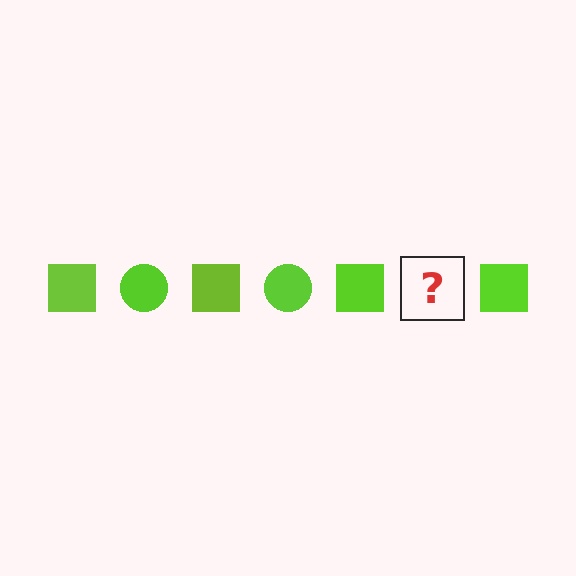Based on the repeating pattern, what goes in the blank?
The blank should be a lime circle.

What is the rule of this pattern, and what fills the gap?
The rule is that the pattern cycles through square, circle shapes in lime. The gap should be filled with a lime circle.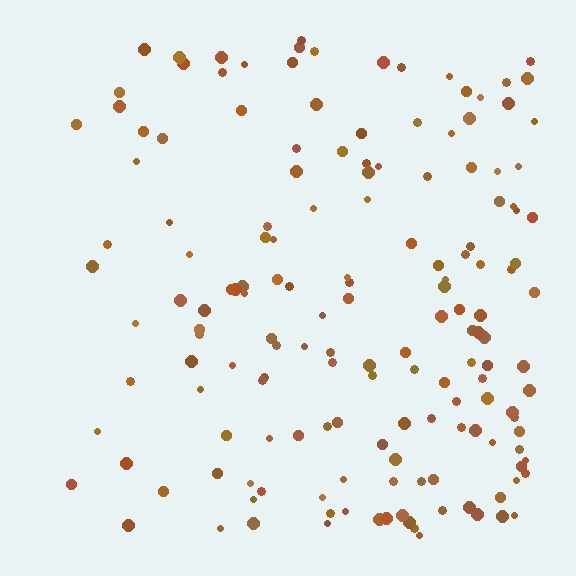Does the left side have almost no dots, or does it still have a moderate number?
Still a moderate number, just noticeably fewer than the right.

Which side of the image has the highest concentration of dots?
The right.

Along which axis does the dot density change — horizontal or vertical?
Horizontal.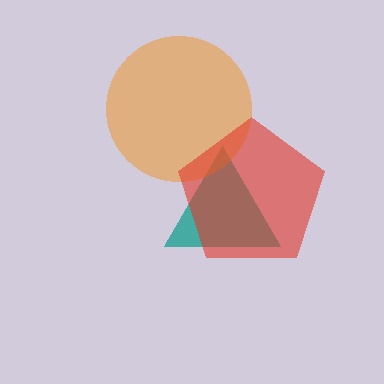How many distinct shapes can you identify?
There are 3 distinct shapes: a teal triangle, an orange circle, a red pentagon.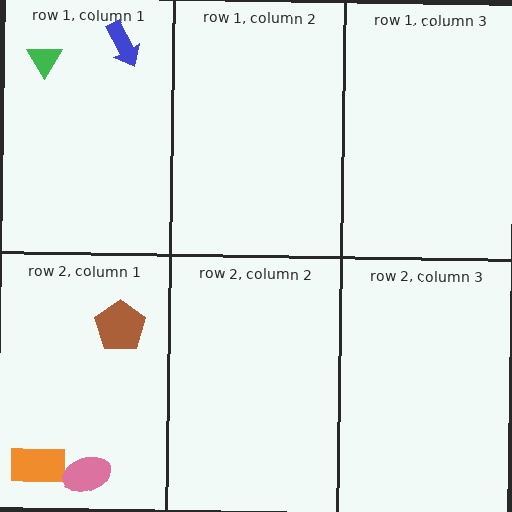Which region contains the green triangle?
The row 1, column 1 region.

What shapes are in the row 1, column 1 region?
The blue arrow, the green triangle.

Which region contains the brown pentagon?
The row 2, column 1 region.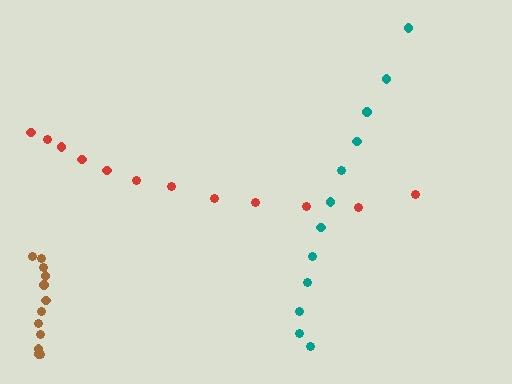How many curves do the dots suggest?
There are 3 distinct paths.